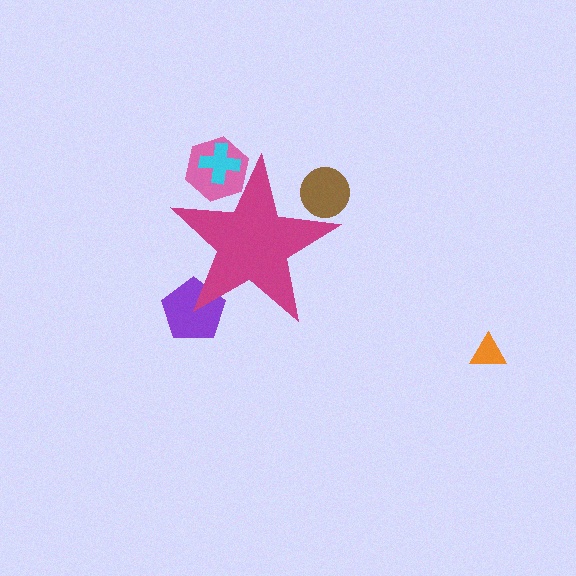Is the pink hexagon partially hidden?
Yes, the pink hexagon is partially hidden behind the magenta star.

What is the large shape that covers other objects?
A magenta star.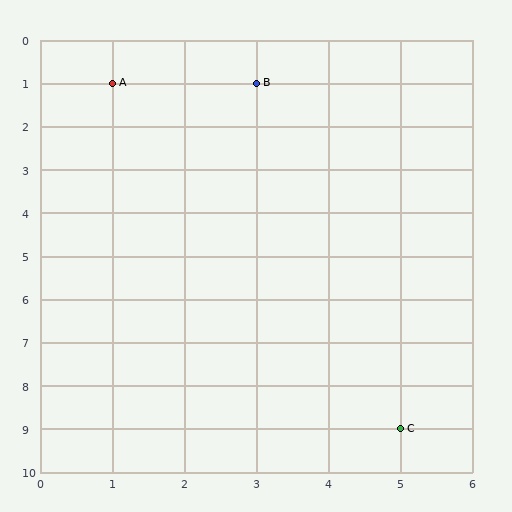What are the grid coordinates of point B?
Point B is at grid coordinates (3, 1).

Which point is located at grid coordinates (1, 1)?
Point A is at (1, 1).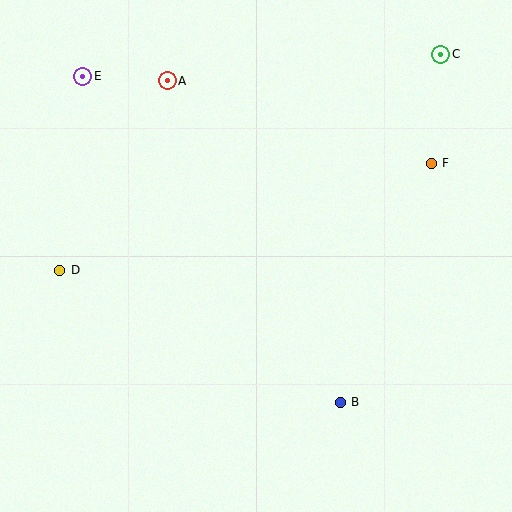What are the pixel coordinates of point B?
Point B is at (340, 402).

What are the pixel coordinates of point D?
Point D is at (60, 270).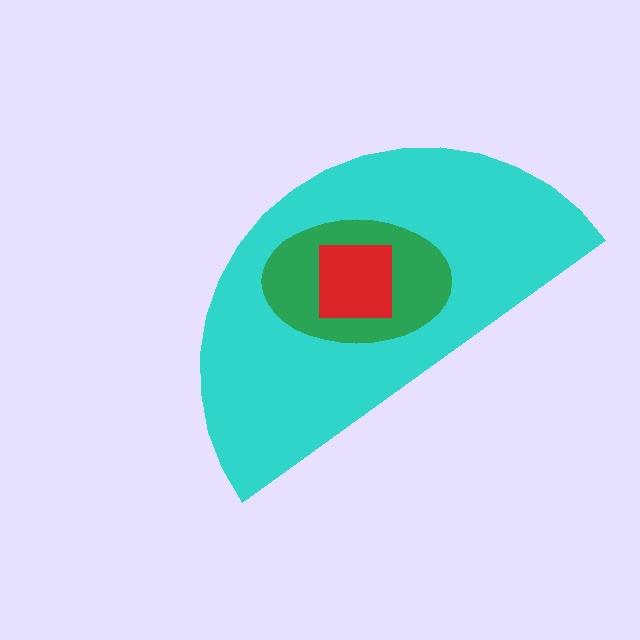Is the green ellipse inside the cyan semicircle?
Yes.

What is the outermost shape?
The cyan semicircle.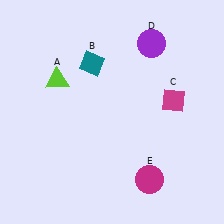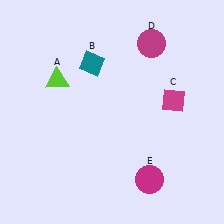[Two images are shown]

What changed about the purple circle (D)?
In Image 1, D is purple. In Image 2, it changed to magenta.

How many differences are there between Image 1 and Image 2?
There is 1 difference between the two images.